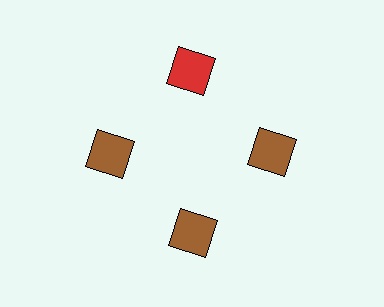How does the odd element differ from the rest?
It has a different color: red instead of brown.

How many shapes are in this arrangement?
There are 4 shapes arranged in a ring pattern.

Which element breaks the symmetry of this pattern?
The red square at roughly the 12 o'clock position breaks the symmetry. All other shapes are brown squares.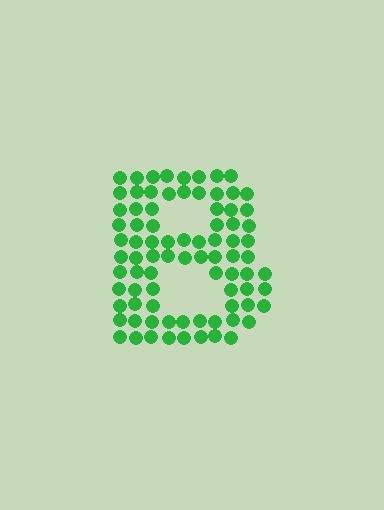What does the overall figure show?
The overall figure shows the letter B.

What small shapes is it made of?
It is made of small circles.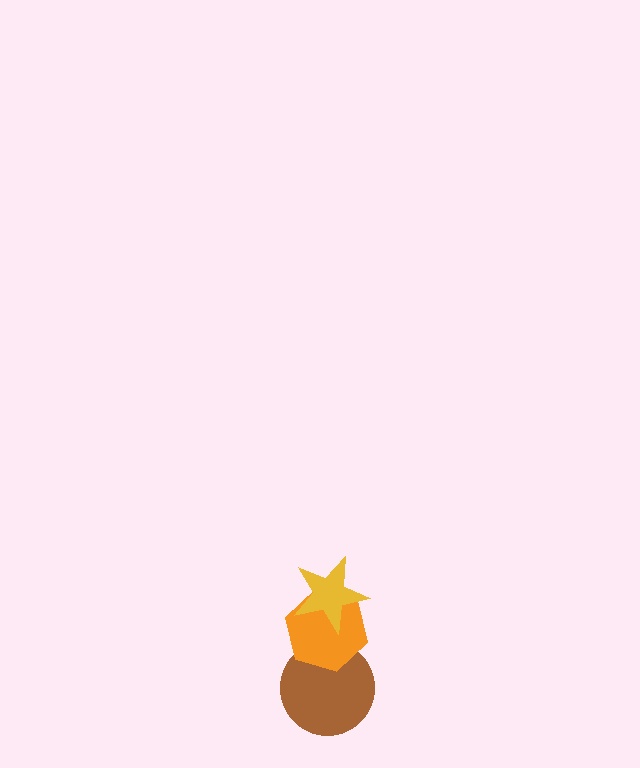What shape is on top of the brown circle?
The orange hexagon is on top of the brown circle.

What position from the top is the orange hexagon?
The orange hexagon is 2nd from the top.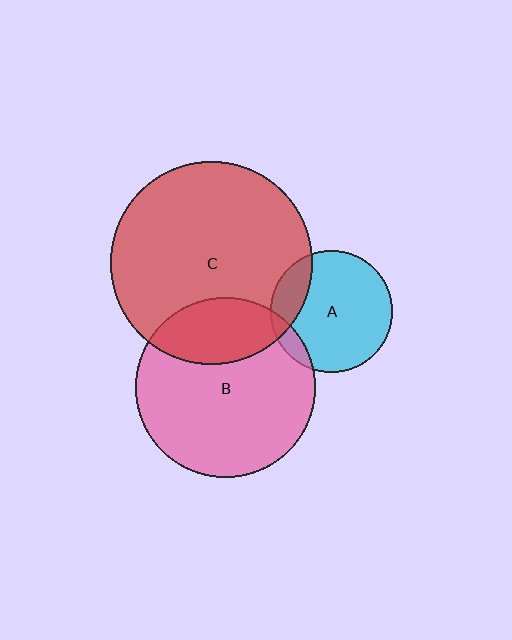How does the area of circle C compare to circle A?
Approximately 2.7 times.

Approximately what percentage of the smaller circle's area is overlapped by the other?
Approximately 10%.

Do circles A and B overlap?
Yes.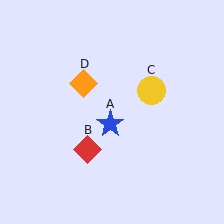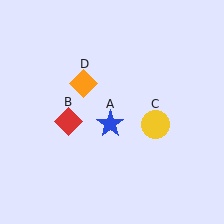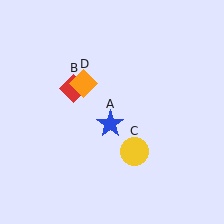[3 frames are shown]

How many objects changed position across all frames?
2 objects changed position: red diamond (object B), yellow circle (object C).